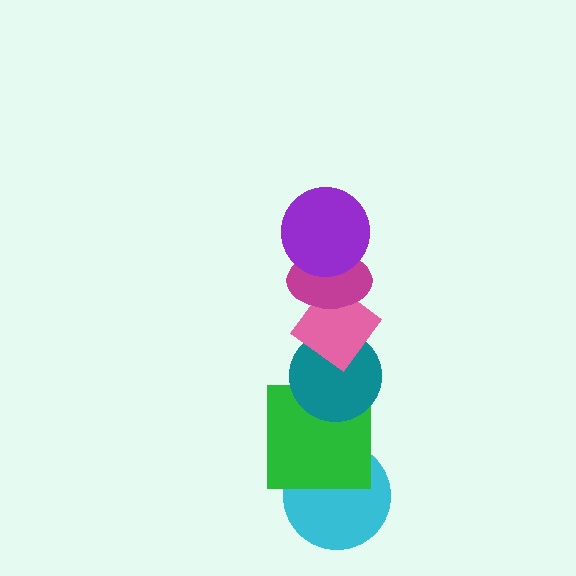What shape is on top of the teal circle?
The pink diamond is on top of the teal circle.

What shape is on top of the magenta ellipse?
The purple circle is on top of the magenta ellipse.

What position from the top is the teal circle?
The teal circle is 4th from the top.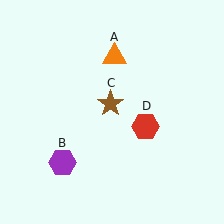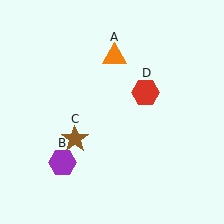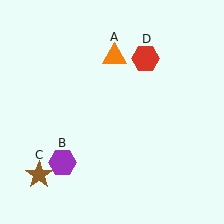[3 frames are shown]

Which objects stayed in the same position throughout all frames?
Orange triangle (object A) and purple hexagon (object B) remained stationary.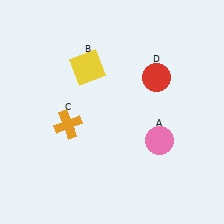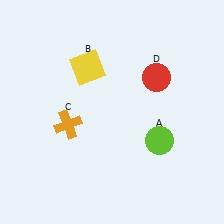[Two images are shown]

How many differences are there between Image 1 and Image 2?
There is 1 difference between the two images.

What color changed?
The circle (A) changed from pink in Image 1 to lime in Image 2.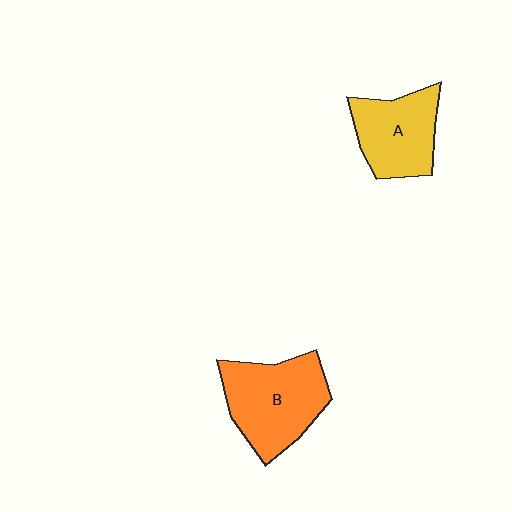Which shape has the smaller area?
Shape A (yellow).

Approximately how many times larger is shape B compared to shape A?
Approximately 1.3 times.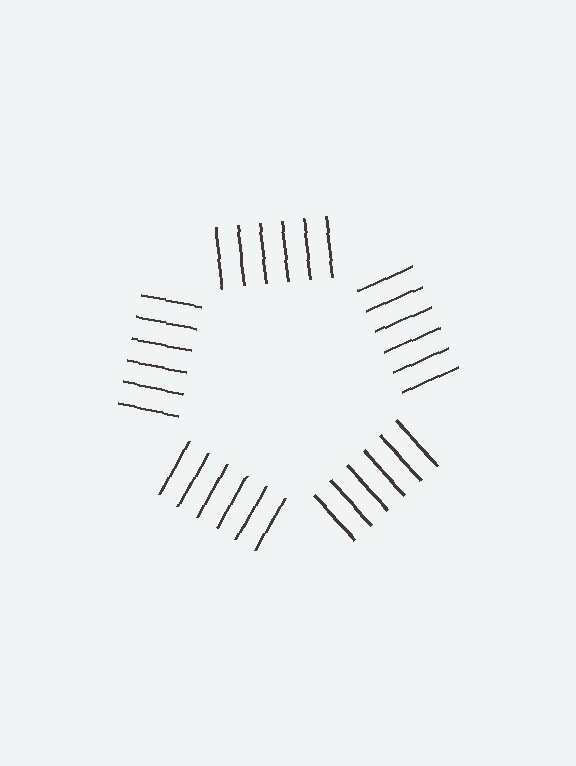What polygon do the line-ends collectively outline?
An illusory pentagon — the line segments terminate on its edges but no continuous stroke is drawn.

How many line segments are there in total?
30 — 6 along each of the 5 edges.